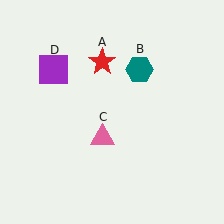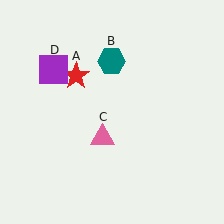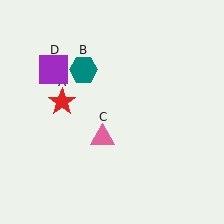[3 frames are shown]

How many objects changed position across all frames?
2 objects changed position: red star (object A), teal hexagon (object B).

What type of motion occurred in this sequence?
The red star (object A), teal hexagon (object B) rotated counterclockwise around the center of the scene.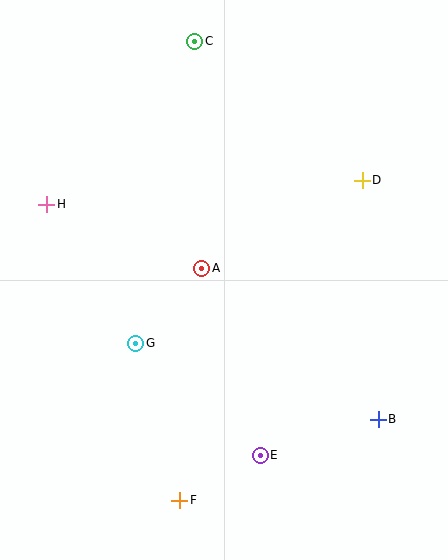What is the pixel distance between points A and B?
The distance between A and B is 232 pixels.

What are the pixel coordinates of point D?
Point D is at (362, 180).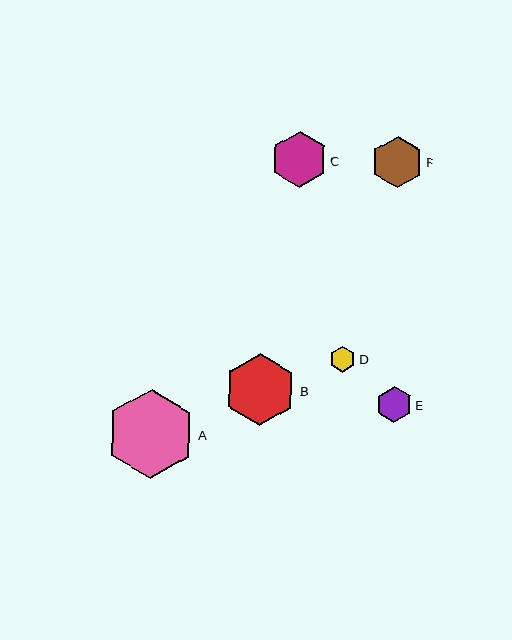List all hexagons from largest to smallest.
From largest to smallest: A, B, C, F, E, D.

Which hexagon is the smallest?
Hexagon D is the smallest with a size of approximately 26 pixels.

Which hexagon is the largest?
Hexagon A is the largest with a size of approximately 88 pixels.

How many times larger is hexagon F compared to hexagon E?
Hexagon F is approximately 1.5 times the size of hexagon E.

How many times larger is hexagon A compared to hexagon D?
Hexagon A is approximately 3.4 times the size of hexagon D.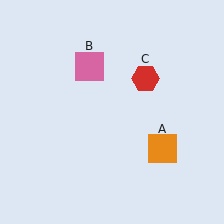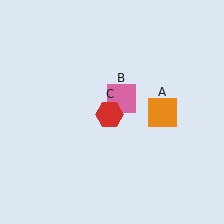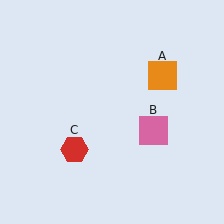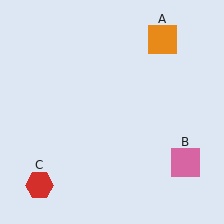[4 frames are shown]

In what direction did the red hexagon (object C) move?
The red hexagon (object C) moved down and to the left.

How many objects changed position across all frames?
3 objects changed position: orange square (object A), pink square (object B), red hexagon (object C).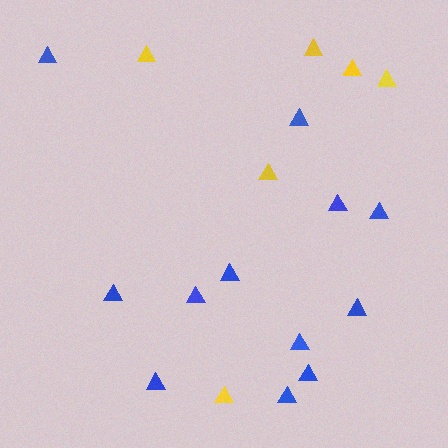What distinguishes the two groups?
There are 2 groups: one group of blue triangles (12) and one group of yellow triangles (6).